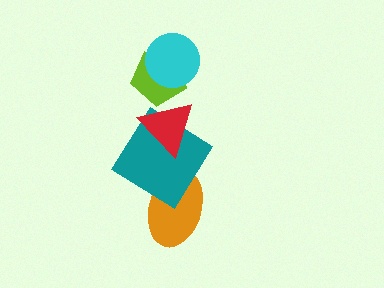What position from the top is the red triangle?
The red triangle is 3rd from the top.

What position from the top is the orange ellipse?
The orange ellipse is 5th from the top.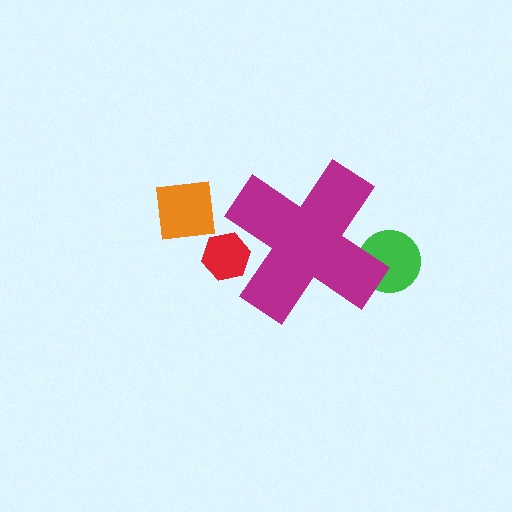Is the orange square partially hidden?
No, the orange square is fully visible.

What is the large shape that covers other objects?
A magenta cross.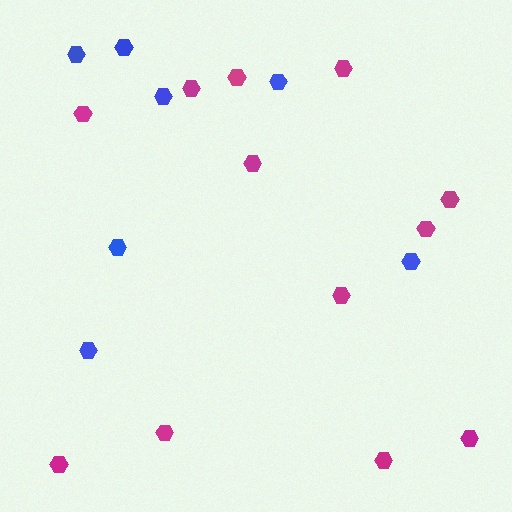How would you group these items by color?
There are 2 groups: one group of magenta hexagons (12) and one group of blue hexagons (7).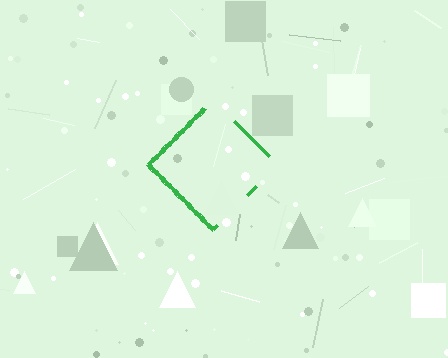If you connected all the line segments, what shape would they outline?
They would outline a diamond.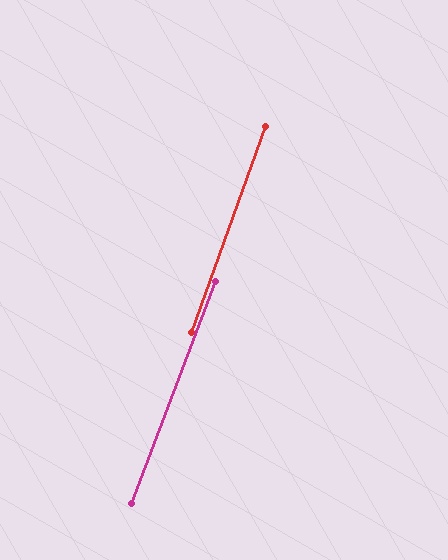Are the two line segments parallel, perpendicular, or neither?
Parallel — their directions differ by only 1.2°.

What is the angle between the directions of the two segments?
Approximately 1 degree.